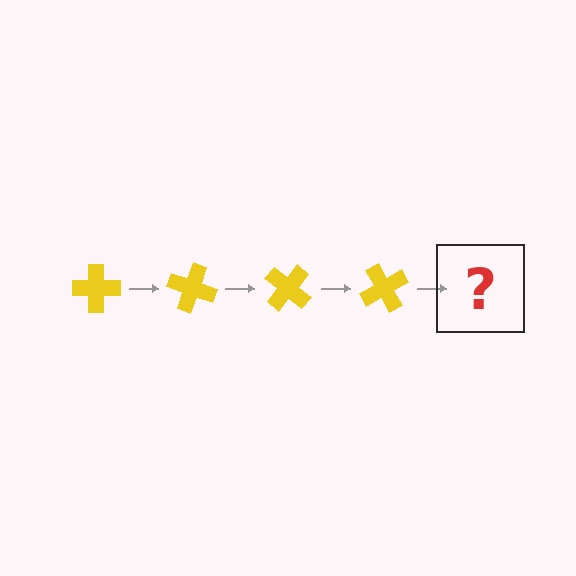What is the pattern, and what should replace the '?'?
The pattern is that the cross rotates 20 degrees each step. The '?' should be a yellow cross rotated 80 degrees.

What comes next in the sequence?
The next element should be a yellow cross rotated 80 degrees.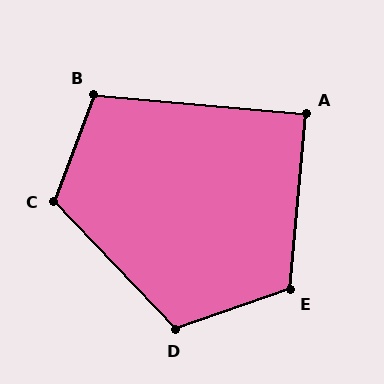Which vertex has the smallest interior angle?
A, at approximately 90 degrees.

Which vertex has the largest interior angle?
C, at approximately 116 degrees.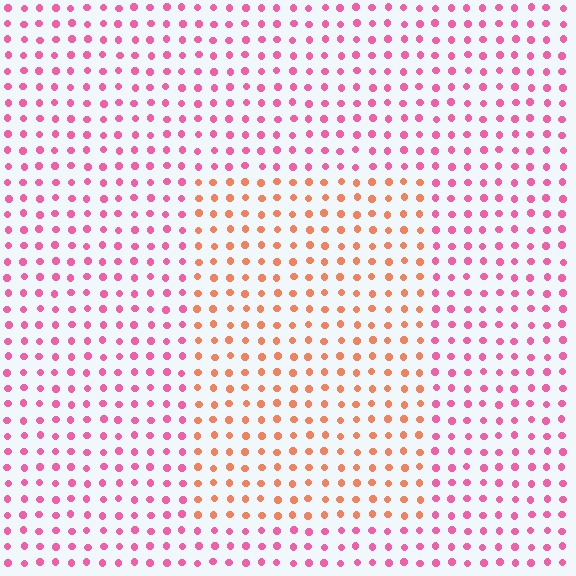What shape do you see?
I see a rectangle.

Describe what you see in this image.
The image is filled with small pink elements in a uniform arrangement. A rectangle-shaped region is visible where the elements are tinted to a slightly different hue, forming a subtle color boundary.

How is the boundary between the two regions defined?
The boundary is defined purely by a slight shift in hue (about 45 degrees). Spacing, size, and orientation are identical on both sides.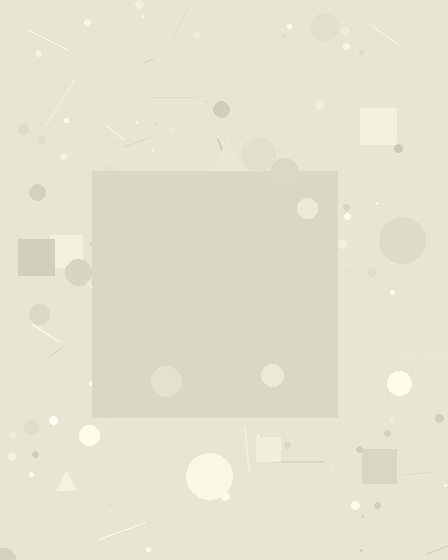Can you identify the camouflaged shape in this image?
The camouflaged shape is a square.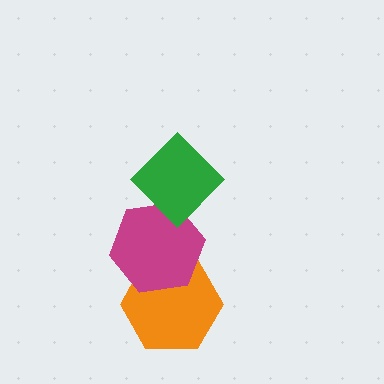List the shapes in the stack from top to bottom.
From top to bottom: the green diamond, the magenta hexagon, the orange hexagon.